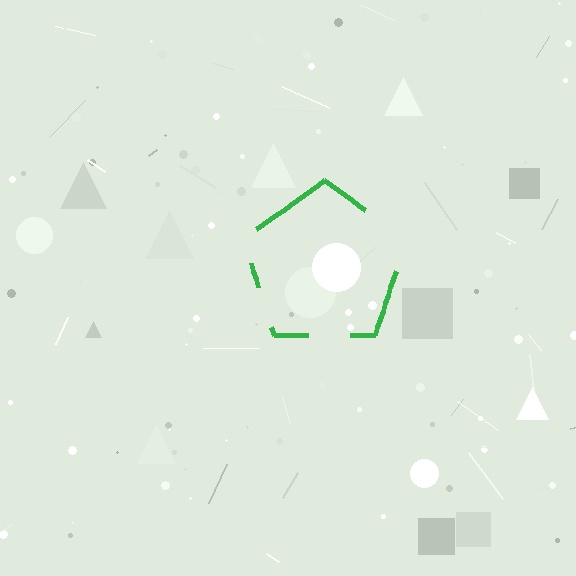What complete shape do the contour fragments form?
The contour fragments form a pentagon.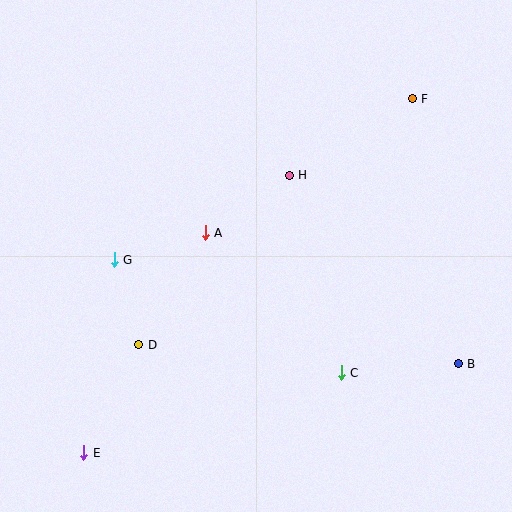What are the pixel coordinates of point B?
Point B is at (458, 364).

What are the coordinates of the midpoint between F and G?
The midpoint between F and G is at (263, 179).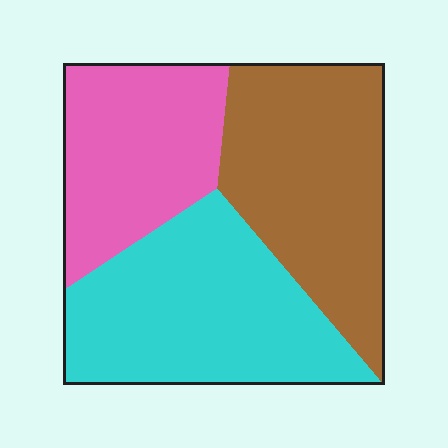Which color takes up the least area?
Pink, at roughly 25%.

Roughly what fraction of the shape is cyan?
Cyan takes up about three eighths (3/8) of the shape.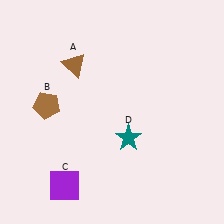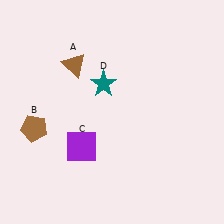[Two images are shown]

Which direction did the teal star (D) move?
The teal star (D) moved up.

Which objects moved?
The objects that moved are: the brown pentagon (B), the purple square (C), the teal star (D).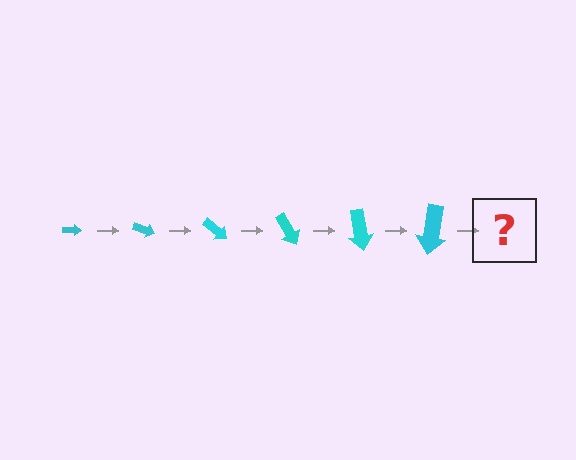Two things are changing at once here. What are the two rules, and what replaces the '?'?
The two rules are that the arrow grows larger each step and it rotates 20 degrees each step. The '?' should be an arrow, larger than the previous one and rotated 120 degrees from the start.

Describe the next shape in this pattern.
It should be an arrow, larger than the previous one and rotated 120 degrees from the start.